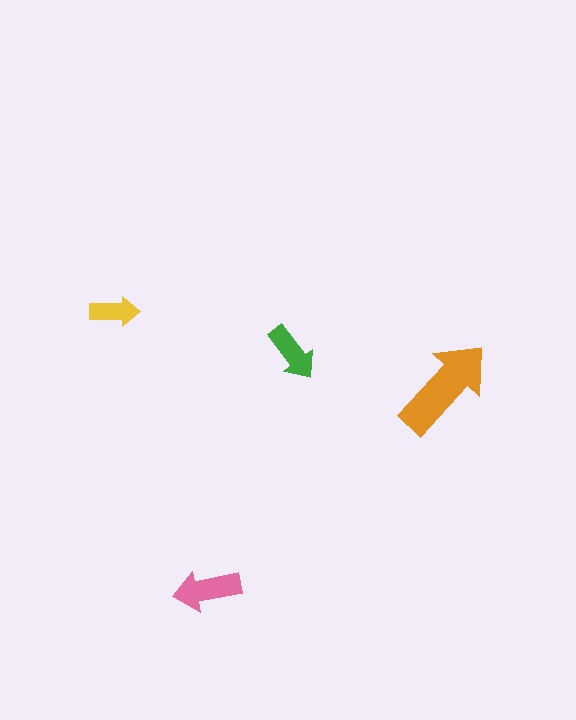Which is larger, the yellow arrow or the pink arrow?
The pink one.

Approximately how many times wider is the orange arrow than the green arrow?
About 2 times wider.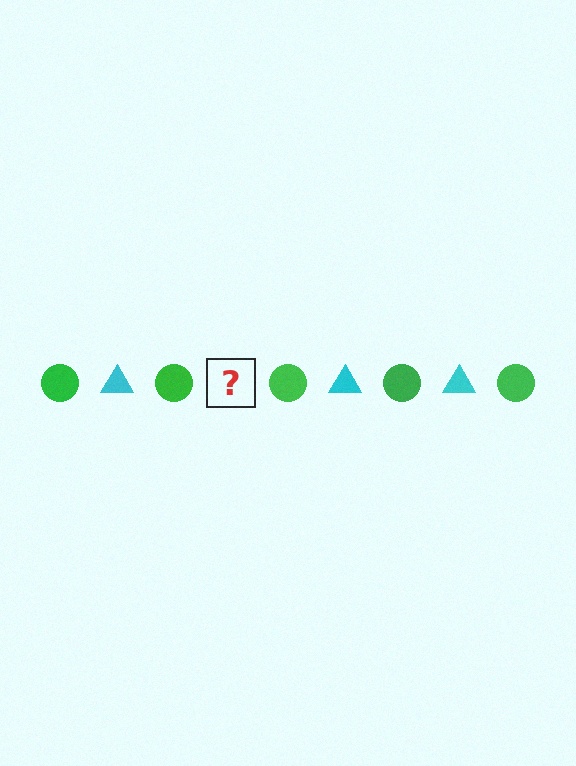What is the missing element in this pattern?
The missing element is a cyan triangle.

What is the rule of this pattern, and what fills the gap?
The rule is that the pattern alternates between green circle and cyan triangle. The gap should be filled with a cyan triangle.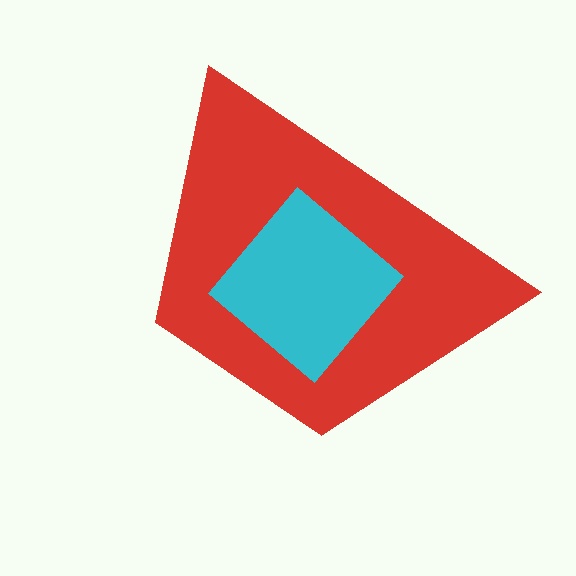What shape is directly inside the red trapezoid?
The cyan diamond.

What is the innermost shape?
The cyan diamond.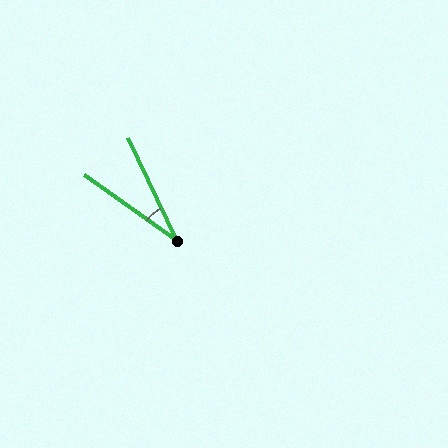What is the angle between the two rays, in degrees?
Approximately 29 degrees.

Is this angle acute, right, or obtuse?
It is acute.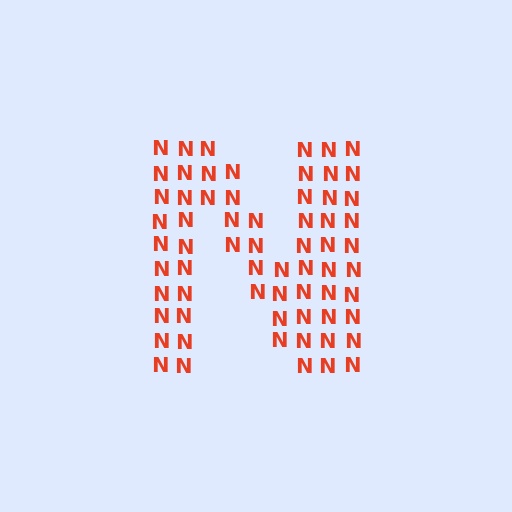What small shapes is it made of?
It is made of small letter N's.